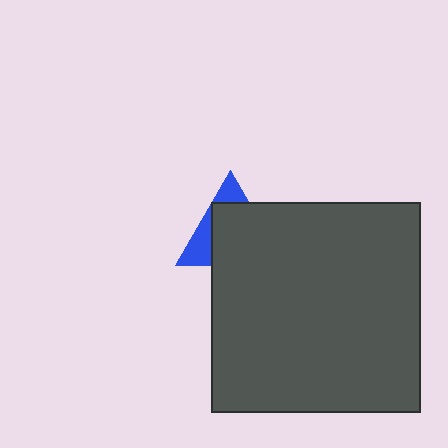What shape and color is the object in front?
The object in front is a dark gray square.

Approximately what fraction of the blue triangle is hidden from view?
Roughly 67% of the blue triangle is hidden behind the dark gray square.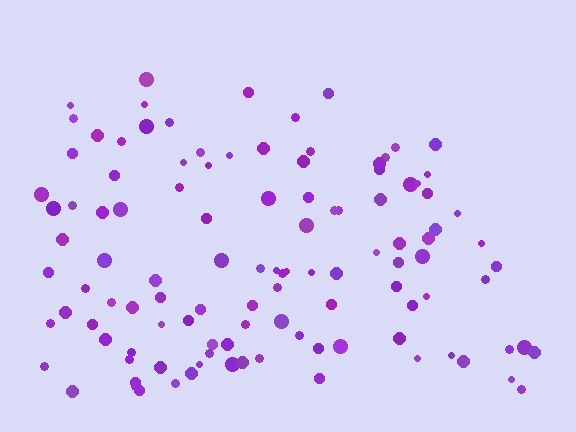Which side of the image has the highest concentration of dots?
The bottom.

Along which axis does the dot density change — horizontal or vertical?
Vertical.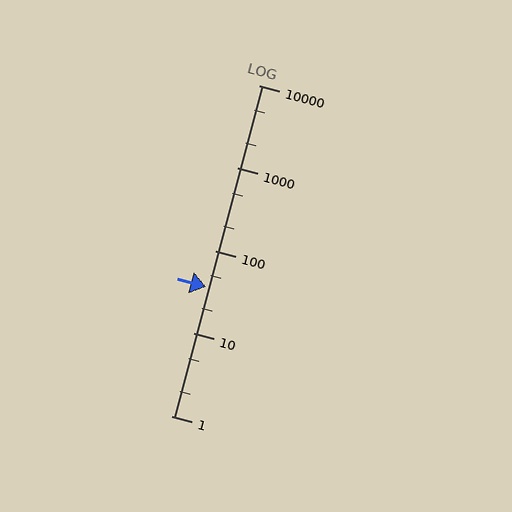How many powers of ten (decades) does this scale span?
The scale spans 4 decades, from 1 to 10000.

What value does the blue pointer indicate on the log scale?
The pointer indicates approximately 36.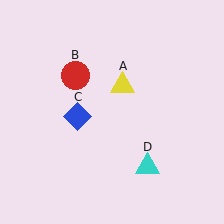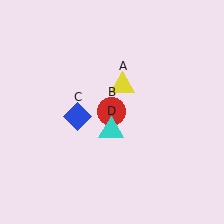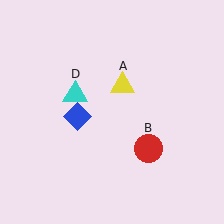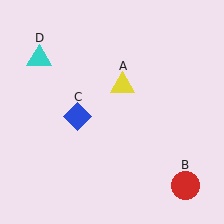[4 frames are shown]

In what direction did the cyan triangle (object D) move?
The cyan triangle (object D) moved up and to the left.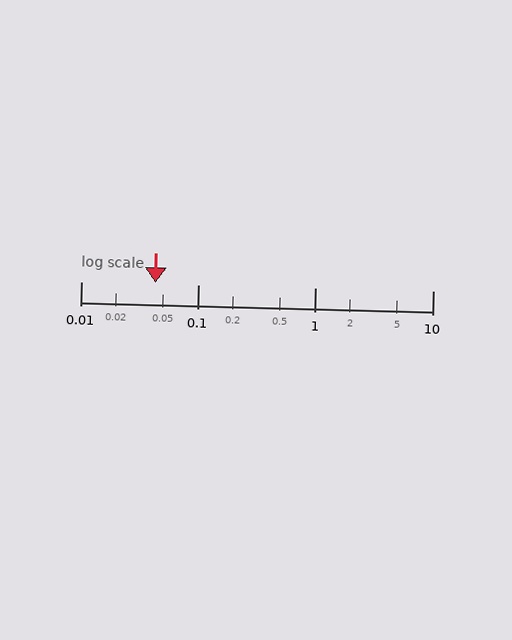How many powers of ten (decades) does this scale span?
The scale spans 3 decades, from 0.01 to 10.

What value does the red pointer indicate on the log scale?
The pointer indicates approximately 0.043.